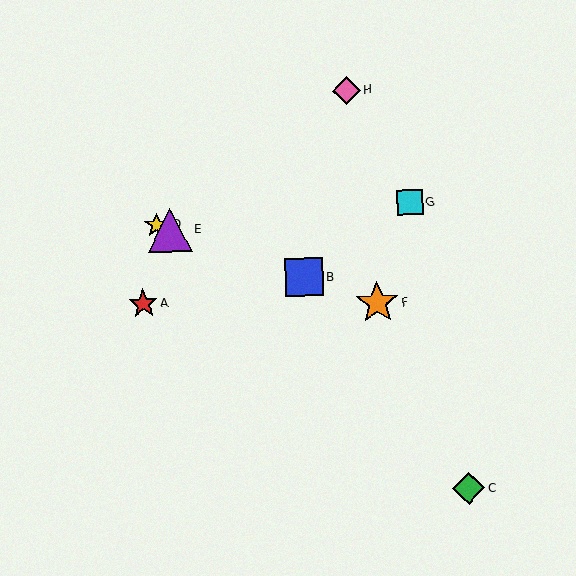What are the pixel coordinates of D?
Object D is at (157, 225).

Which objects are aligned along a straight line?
Objects B, D, E, F are aligned along a straight line.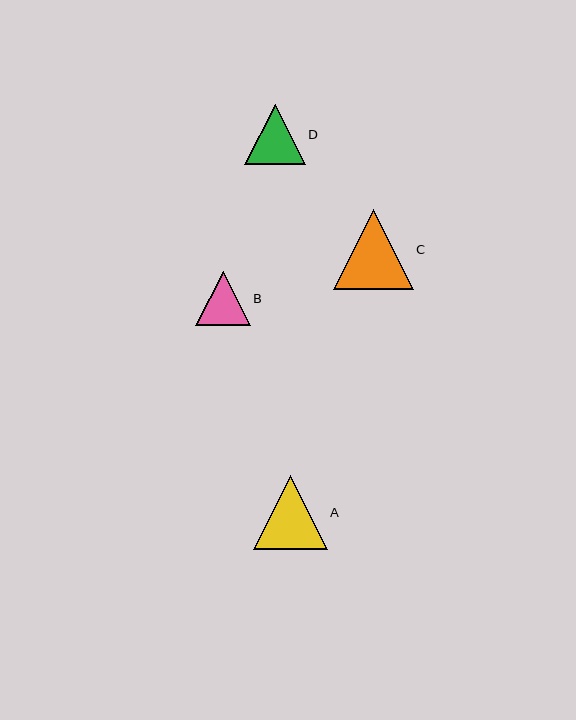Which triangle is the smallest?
Triangle B is the smallest with a size of approximately 55 pixels.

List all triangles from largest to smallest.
From largest to smallest: C, A, D, B.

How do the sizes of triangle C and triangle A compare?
Triangle C and triangle A are approximately the same size.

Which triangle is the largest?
Triangle C is the largest with a size of approximately 80 pixels.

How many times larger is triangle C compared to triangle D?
Triangle C is approximately 1.3 times the size of triangle D.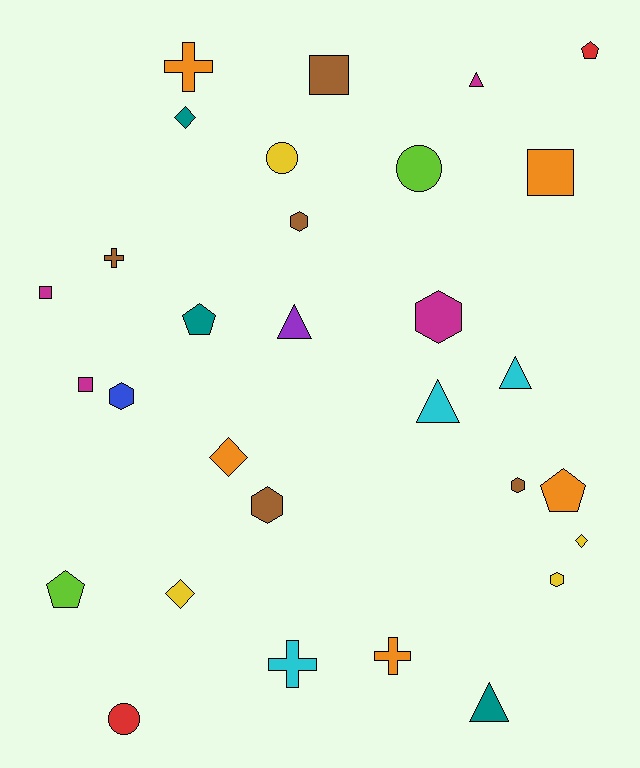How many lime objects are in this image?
There are 2 lime objects.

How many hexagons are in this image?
There are 6 hexagons.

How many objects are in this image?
There are 30 objects.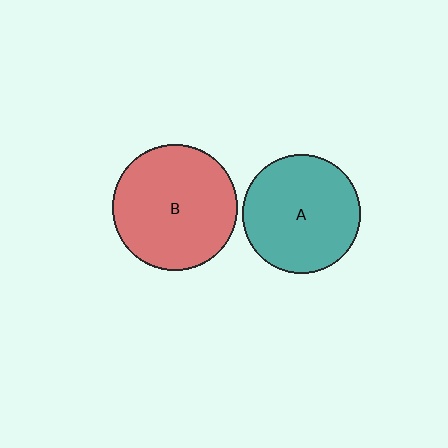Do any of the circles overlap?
No, none of the circles overlap.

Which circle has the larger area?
Circle B (red).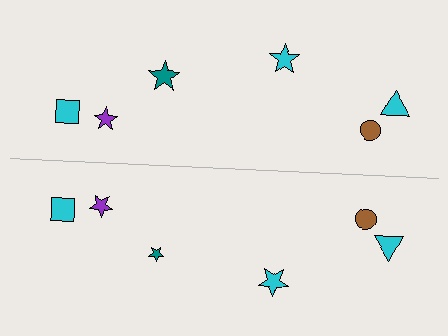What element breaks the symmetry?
The teal star on the bottom side has a different size than its mirror counterpart.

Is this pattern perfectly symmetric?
No, the pattern is not perfectly symmetric. The teal star on the bottom side has a different size than its mirror counterpart.